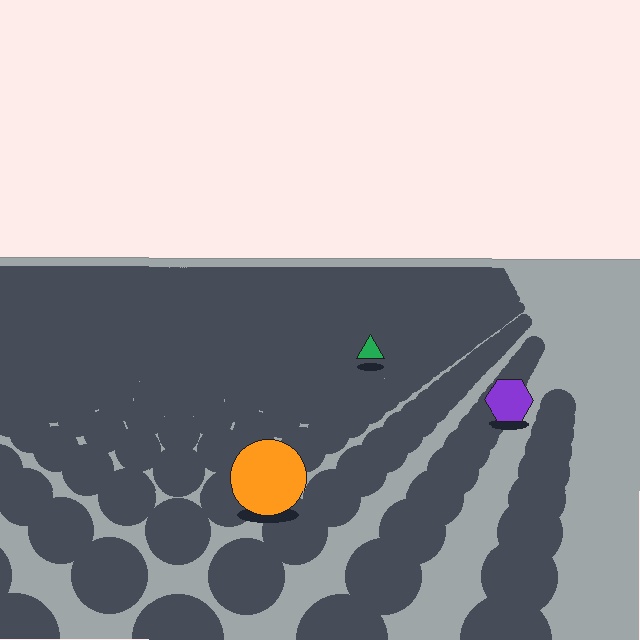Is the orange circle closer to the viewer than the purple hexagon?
Yes. The orange circle is closer — you can tell from the texture gradient: the ground texture is coarser near it.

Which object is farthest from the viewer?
The green triangle is farthest from the viewer. It appears smaller and the ground texture around it is denser.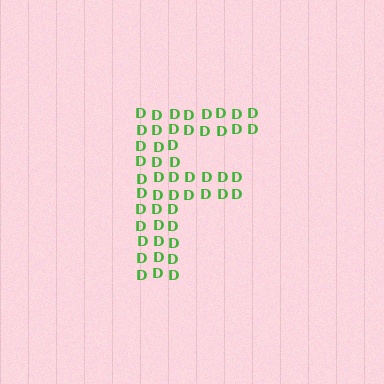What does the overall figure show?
The overall figure shows the letter F.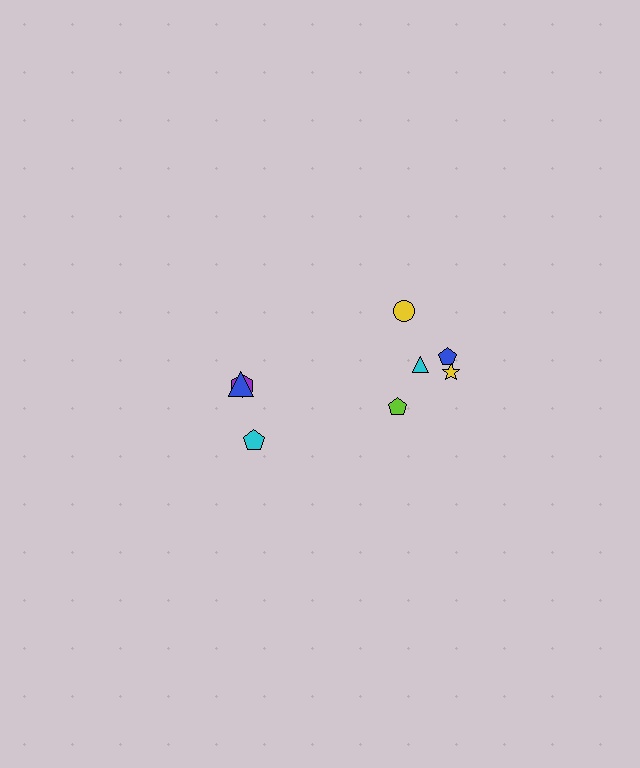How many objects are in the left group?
There are 3 objects.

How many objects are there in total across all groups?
There are 8 objects.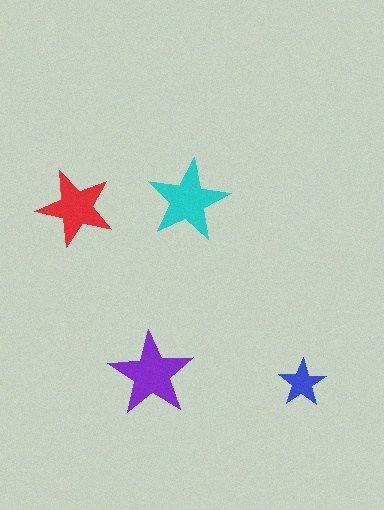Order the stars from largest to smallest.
the purple one, the cyan one, the red one, the blue one.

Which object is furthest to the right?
The blue star is rightmost.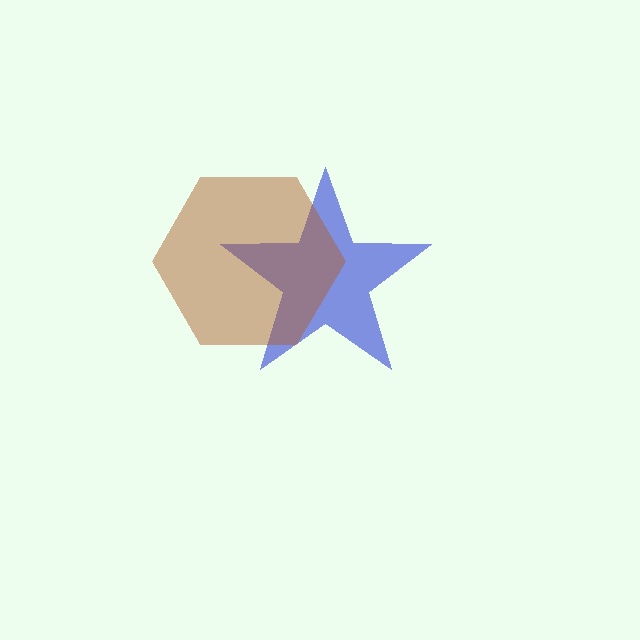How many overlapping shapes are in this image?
There are 2 overlapping shapes in the image.